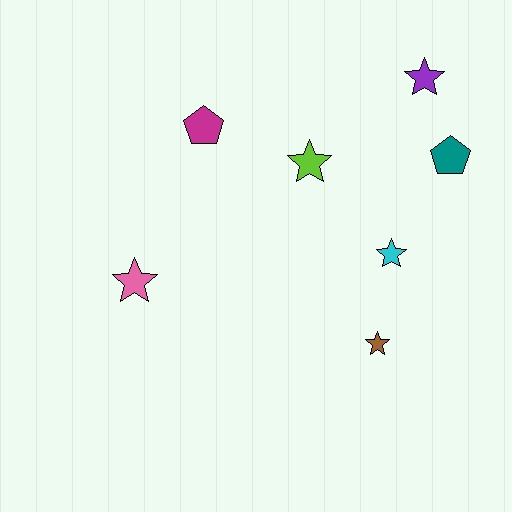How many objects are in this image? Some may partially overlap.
There are 7 objects.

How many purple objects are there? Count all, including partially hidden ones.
There is 1 purple object.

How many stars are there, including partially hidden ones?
There are 5 stars.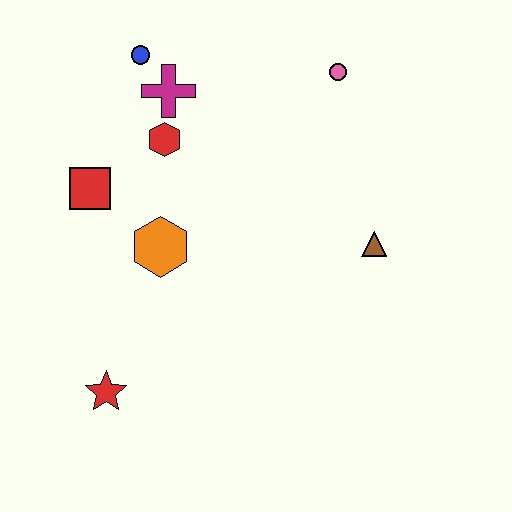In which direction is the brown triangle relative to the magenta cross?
The brown triangle is to the right of the magenta cross.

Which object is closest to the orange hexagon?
The red square is closest to the orange hexagon.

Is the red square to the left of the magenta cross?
Yes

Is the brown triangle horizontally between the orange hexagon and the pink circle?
No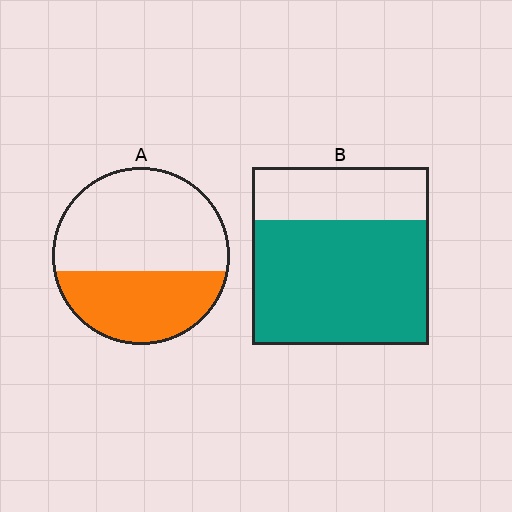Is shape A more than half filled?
No.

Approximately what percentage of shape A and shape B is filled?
A is approximately 40% and B is approximately 70%.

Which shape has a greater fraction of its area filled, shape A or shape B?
Shape B.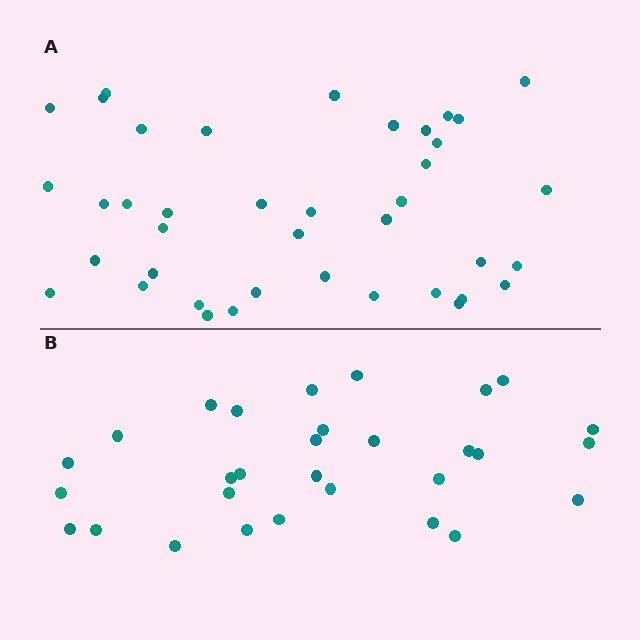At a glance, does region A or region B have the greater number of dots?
Region A (the top region) has more dots.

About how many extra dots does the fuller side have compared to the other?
Region A has roughly 10 or so more dots than region B.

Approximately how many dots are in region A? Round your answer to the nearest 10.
About 40 dots.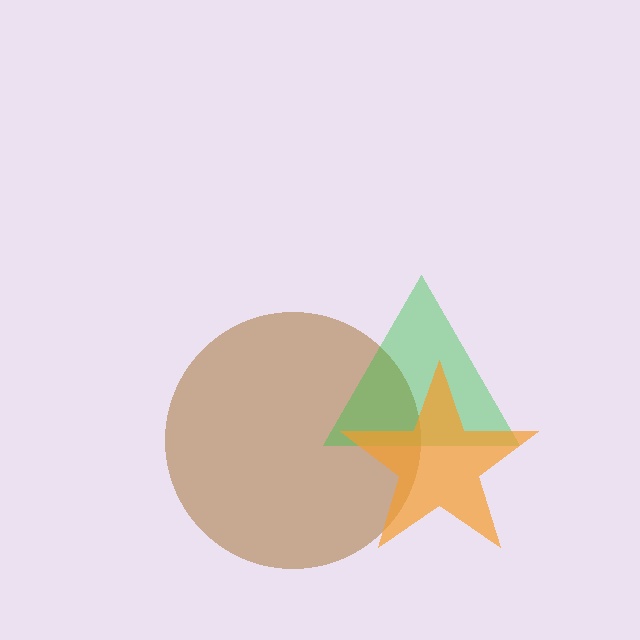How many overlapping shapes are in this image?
There are 3 overlapping shapes in the image.